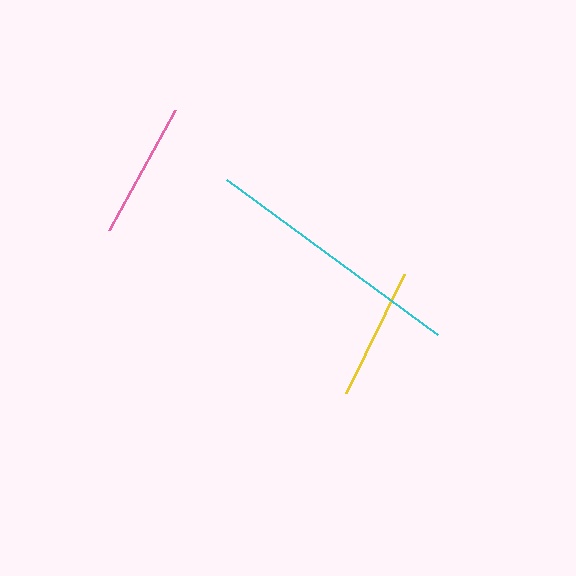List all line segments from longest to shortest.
From longest to shortest: cyan, pink, yellow.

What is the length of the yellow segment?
The yellow segment is approximately 132 pixels long.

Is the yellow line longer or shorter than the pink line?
The pink line is longer than the yellow line.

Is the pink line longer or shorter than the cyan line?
The cyan line is longer than the pink line.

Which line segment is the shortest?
The yellow line is the shortest at approximately 132 pixels.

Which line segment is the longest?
The cyan line is the longest at approximately 261 pixels.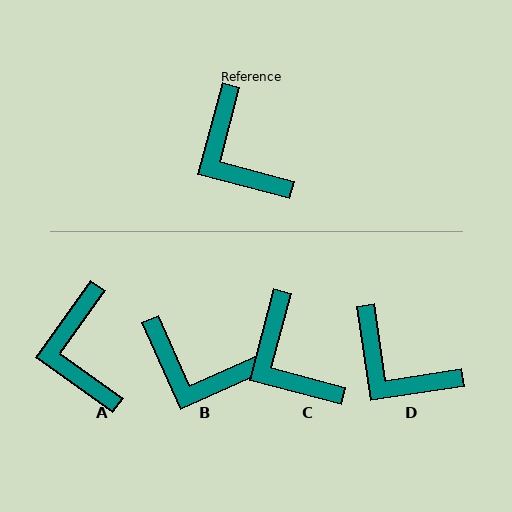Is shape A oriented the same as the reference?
No, it is off by about 21 degrees.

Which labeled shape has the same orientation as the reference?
C.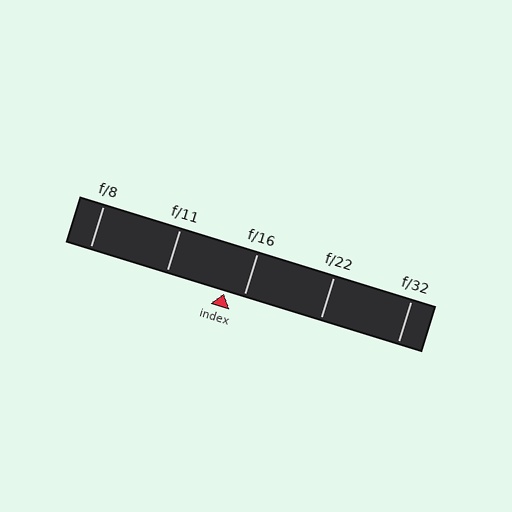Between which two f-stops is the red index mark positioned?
The index mark is between f/11 and f/16.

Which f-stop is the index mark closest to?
The index mark is closest to f/16.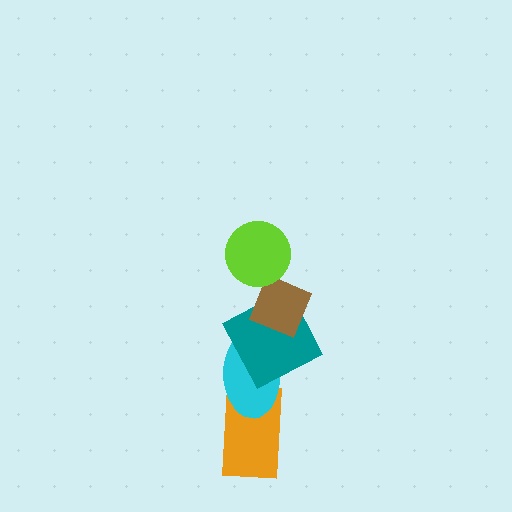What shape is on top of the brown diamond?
The lime circle is on top of the brown diamond.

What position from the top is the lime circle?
The lime circle is 1st from the top.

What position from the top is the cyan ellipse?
The cyan ellipse is 4th from the top.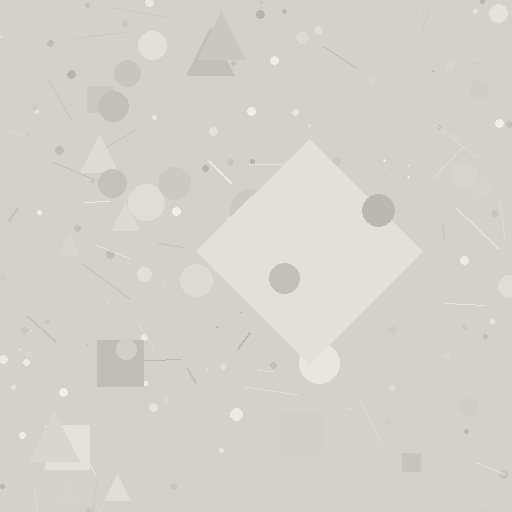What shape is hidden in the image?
A diamond is hidden in the image.